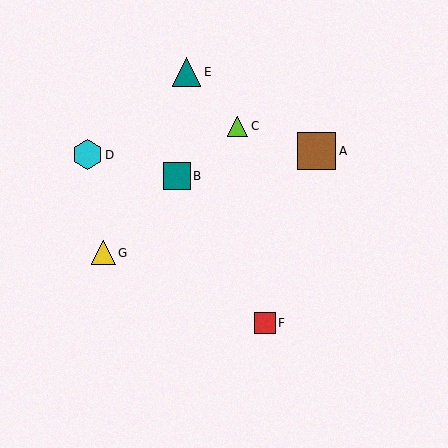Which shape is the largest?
The brown square (labeled A) is the largest.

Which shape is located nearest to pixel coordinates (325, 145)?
The brown square (labeled A) at (317, 151) is nearest to that location.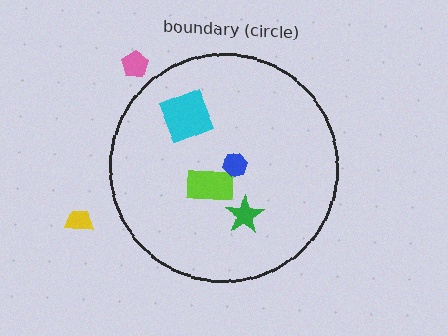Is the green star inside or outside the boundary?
Inside.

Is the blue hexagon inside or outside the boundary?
Inside.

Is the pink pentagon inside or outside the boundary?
Outside.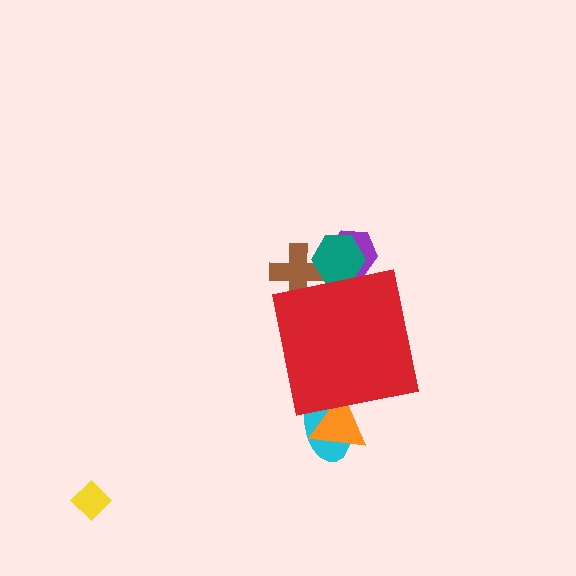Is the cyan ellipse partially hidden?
Yes, the cyan ellipse is partially hidden behind the red square.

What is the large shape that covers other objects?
A red square.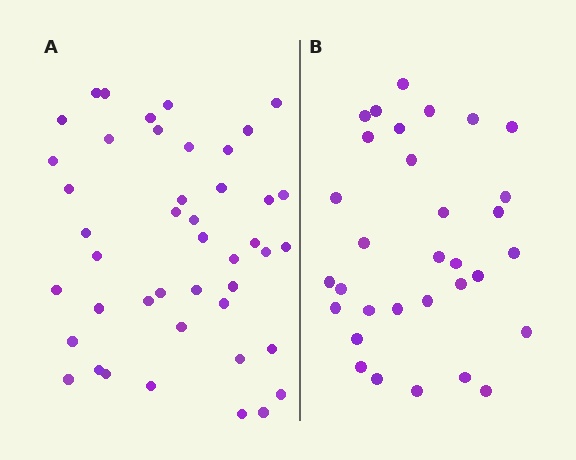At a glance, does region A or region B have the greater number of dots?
Region A (the left region) has more dots.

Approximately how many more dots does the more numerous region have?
Region A has roughly 12 or so more dots than region B.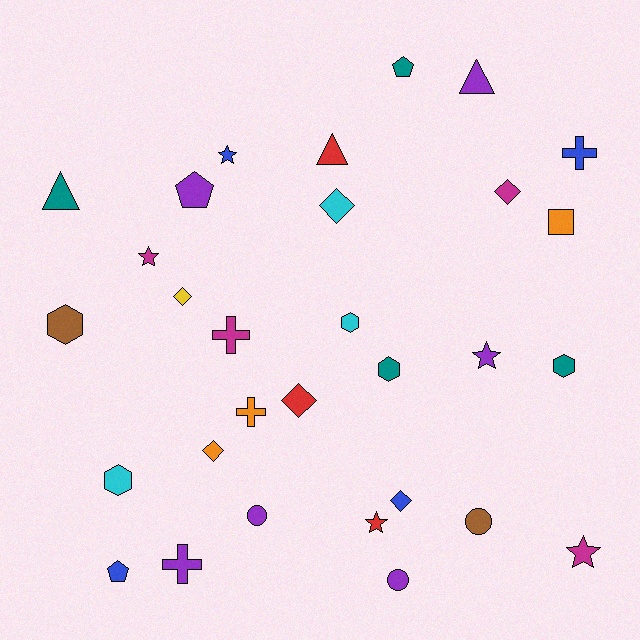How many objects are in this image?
There are 30 objects.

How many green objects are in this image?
There are no green objects.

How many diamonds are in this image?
There are 6 diamonds.